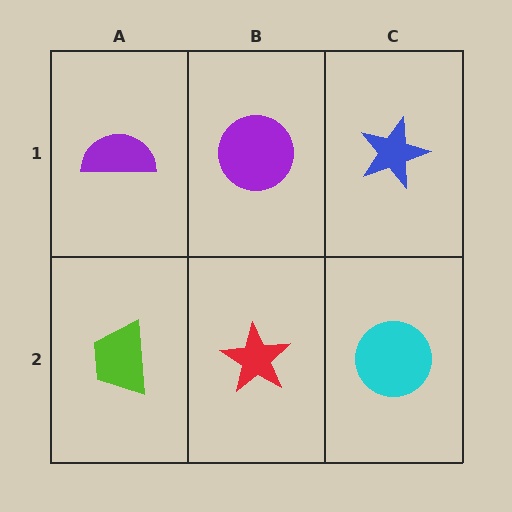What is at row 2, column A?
A lime trapezoid.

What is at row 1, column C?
A blue star.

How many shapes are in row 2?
3 shapes.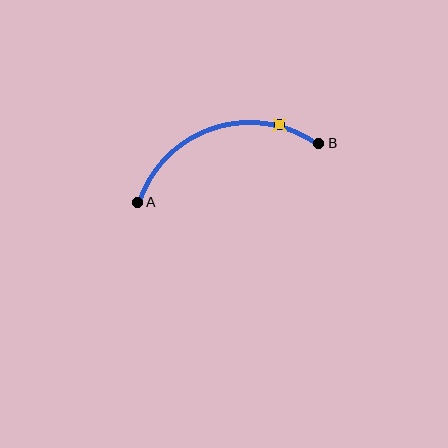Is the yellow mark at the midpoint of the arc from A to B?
No. The yellow mark lies on the arc but is closer to endpoint B. The arc midpoint would be at the point on the curve equidistant along the arc from both A and B.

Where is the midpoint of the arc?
The arc midpoint is the point on the curve farthest from the straight line joining A and B. It sits above that line.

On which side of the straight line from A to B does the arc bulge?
The arc bulges above the straight line connecting A and B.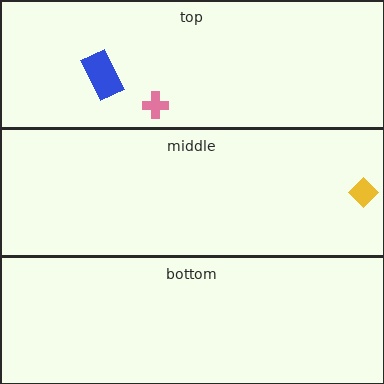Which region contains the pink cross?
The top region.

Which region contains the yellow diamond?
The middle region.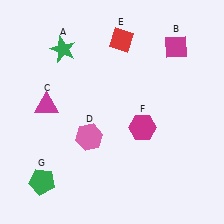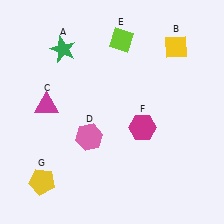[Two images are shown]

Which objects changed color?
B changed from magenta to yellow. E changed from red to lime. G changed from green to yellow.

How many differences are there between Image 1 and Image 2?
There are 3 differences between the two images.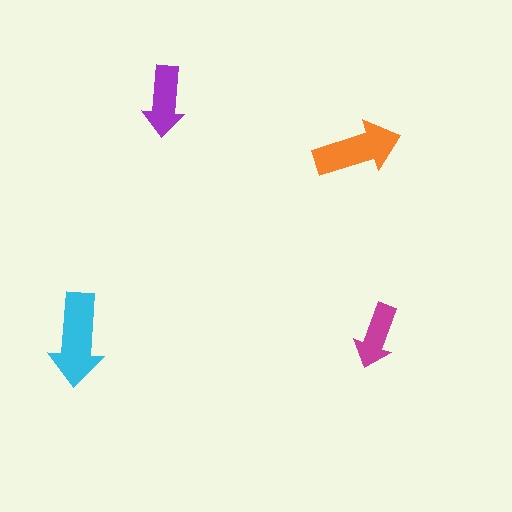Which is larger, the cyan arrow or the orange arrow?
The cyan one.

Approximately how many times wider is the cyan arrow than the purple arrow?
About 1.5 times wider.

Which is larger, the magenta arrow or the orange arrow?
The orange one.